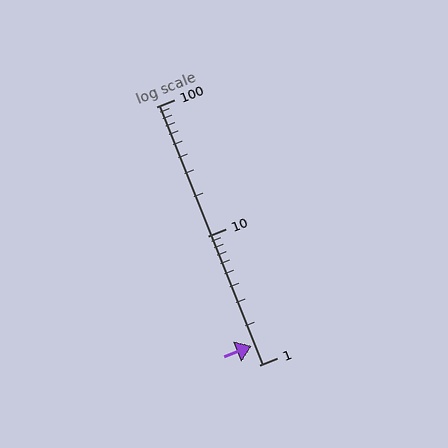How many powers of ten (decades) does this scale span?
The scale spans 2 decades, from 1 to 100.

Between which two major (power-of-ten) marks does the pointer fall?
The pointer is between 1 and 10.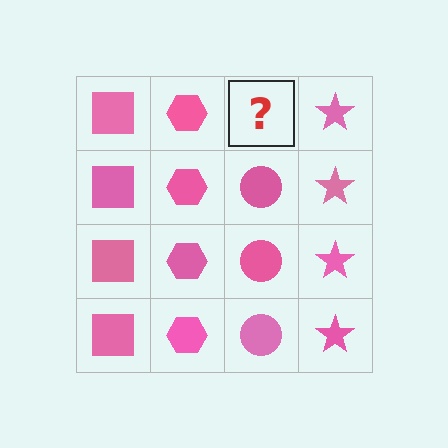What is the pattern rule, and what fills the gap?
The rule is that each column has a consistent shape. The gap should be filled with a pink circle.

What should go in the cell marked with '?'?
The missing cell should contain a pink circle.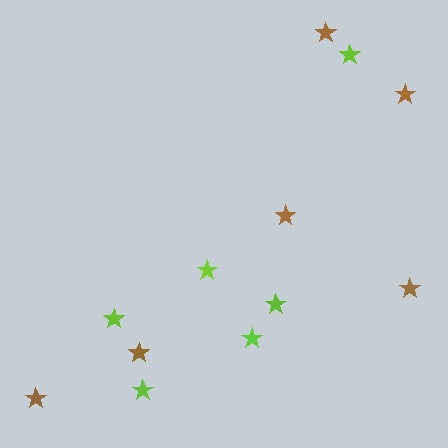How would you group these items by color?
There are 2 groups: one group of brown stars (6) and one group of lime stars (6).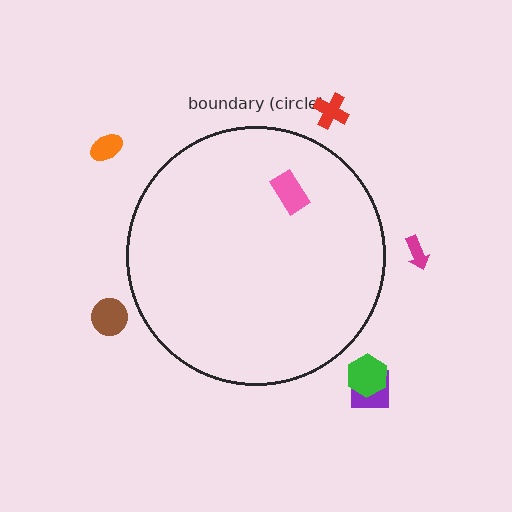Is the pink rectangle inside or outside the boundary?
Inside.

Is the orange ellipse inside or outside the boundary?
Outside.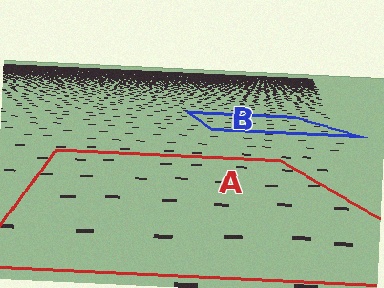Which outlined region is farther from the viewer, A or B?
Region B is farther from the viewer — the texture elements inside it appear smaller and more densely packed.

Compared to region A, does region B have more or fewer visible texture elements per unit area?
Region B has more texture elements per unit area — they are packed more densely because it is farther away.